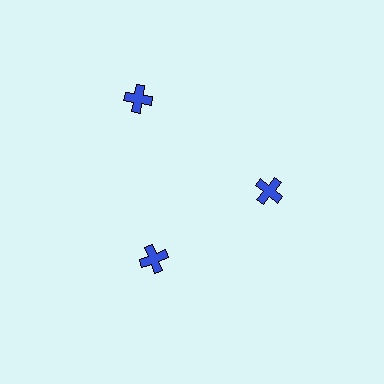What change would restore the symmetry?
The symmetry would be restored by moving it inward, back onto the ring so that all 3 crosses sit at equal angles and equal distance from the center.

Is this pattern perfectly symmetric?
No. The 3 blue crosses are arranged in a ring, but one element near the 11 o'clock position is pushed outward from the center, breaking the 3-fold rotational symmetry.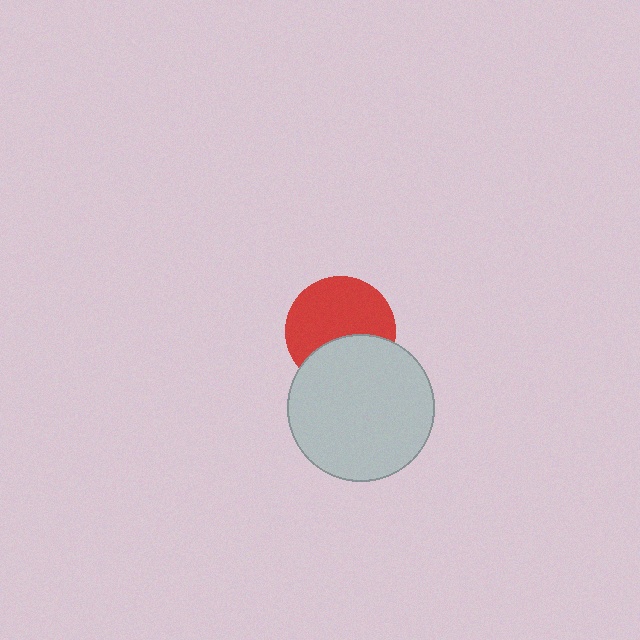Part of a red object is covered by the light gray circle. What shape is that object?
It is a circle.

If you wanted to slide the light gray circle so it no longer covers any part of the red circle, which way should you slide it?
Slide it down — that is the most direct way to separate the two shapes.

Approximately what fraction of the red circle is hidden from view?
Roughly 37% of the red circle is hidden behind the light gray circle.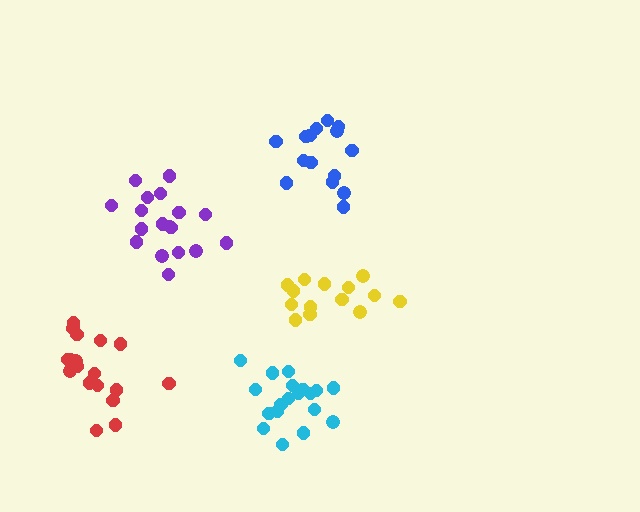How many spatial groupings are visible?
There are 5 spatial groupings.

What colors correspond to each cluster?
The clusters are colored: blue, red, purple, yellow, cyan.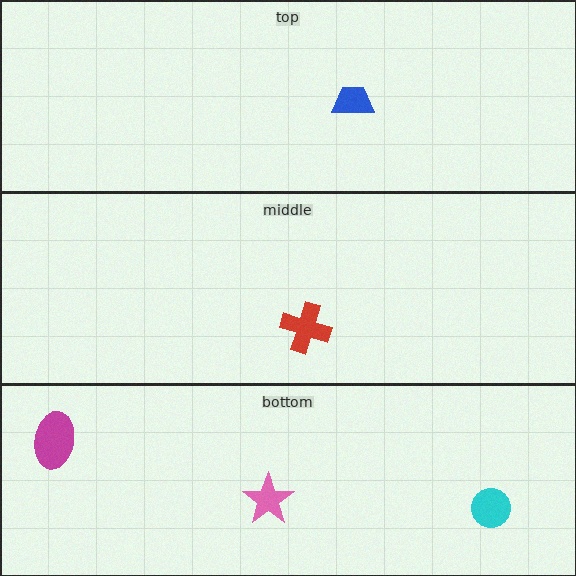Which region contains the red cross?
The middle region.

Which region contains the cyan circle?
The bottom region.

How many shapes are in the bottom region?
3.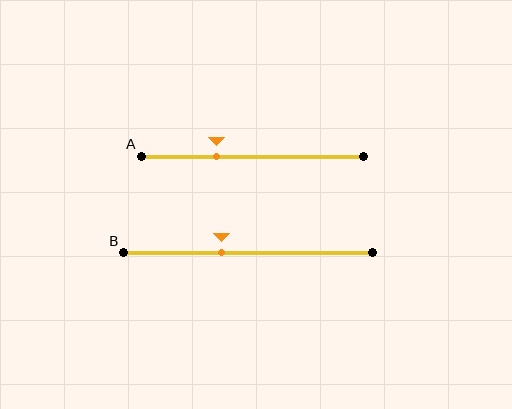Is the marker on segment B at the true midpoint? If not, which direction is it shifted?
No, the marker on segment B is shifted to the left by about 11% of the segment length.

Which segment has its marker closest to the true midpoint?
Segment B has its marker closest to the true midpoint.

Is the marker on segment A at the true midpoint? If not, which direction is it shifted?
No, the marker on segment A is shifted to the left by about 16% of the segment length.